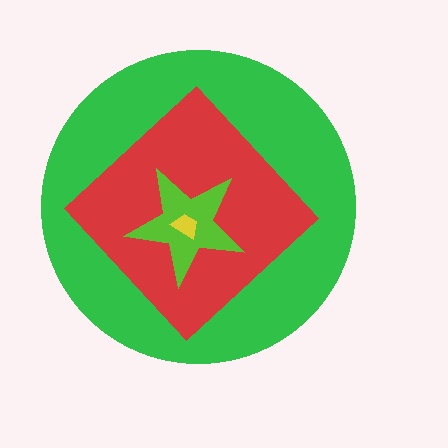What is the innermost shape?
The yellow trapezoid.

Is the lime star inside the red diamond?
Yes.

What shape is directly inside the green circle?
The red diamond.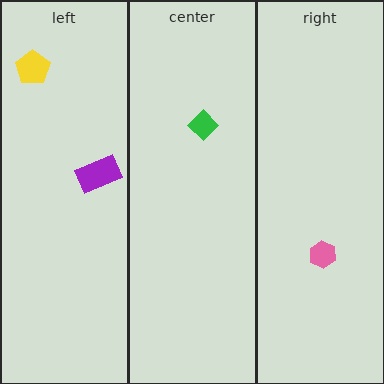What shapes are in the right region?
The pink hexagon.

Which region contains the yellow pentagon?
The left region.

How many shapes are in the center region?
1.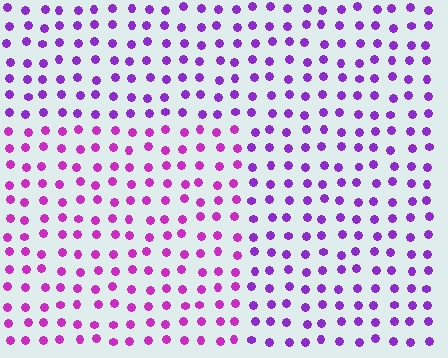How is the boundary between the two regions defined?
The boundary is defined purely by a slight shift in hue (about 27 degrees). Spacing, size, and orientation are identical on both sides.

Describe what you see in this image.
The image is filled with small purple elements in a uniform arrangement. A rectangle-shaped region is visible where the elements are tinted to a slightly different hue, forming a subtle color boundary.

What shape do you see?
I see a rectangle.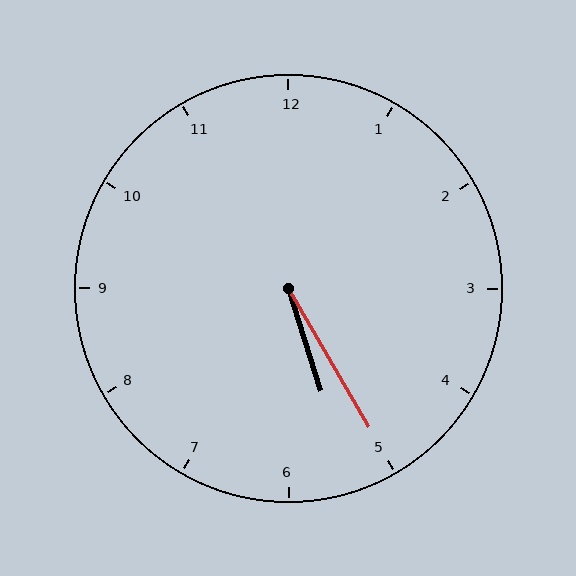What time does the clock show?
5:25.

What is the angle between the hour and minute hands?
Approximately 12 degrees.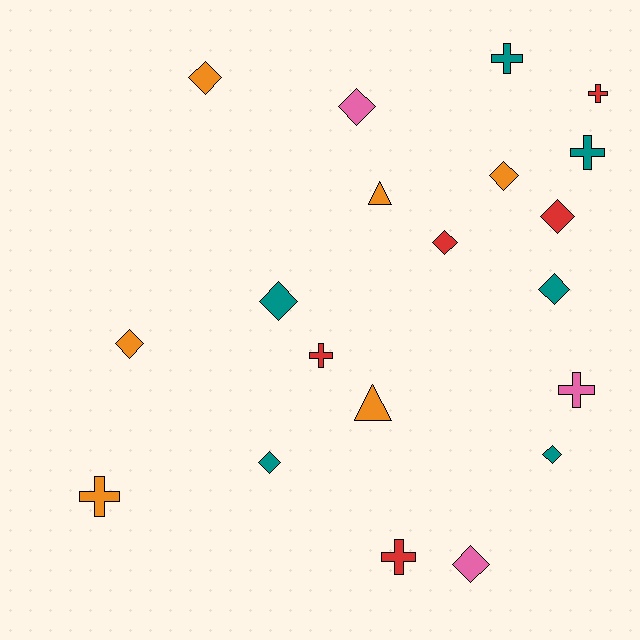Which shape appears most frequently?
Diamond, with 11 objects.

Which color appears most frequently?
Orange, with 6 objects.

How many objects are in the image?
There are 20 objects.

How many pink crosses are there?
There is 1 pink cross.